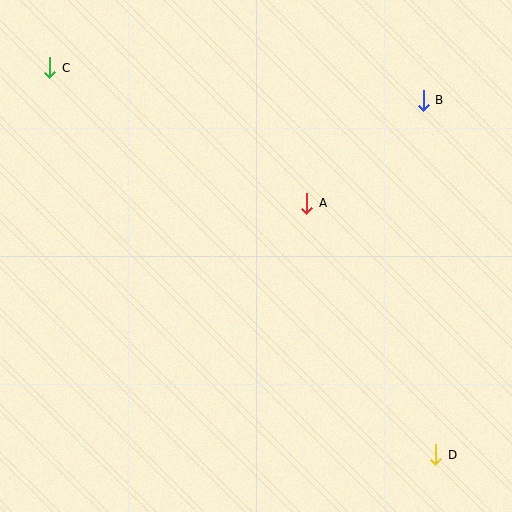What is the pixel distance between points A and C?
The distance between A and C is 290 pixels.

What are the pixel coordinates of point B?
Point B is at (423, 100).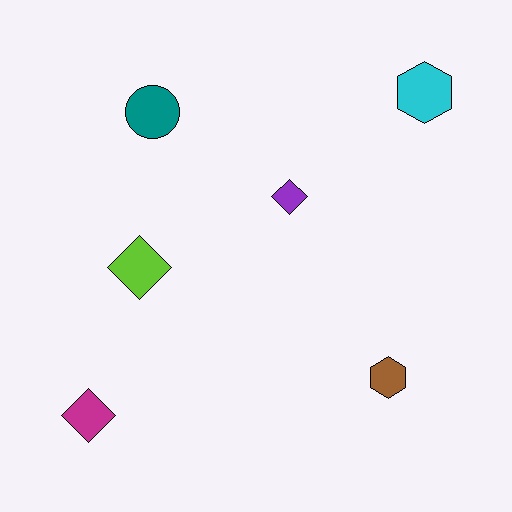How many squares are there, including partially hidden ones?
There are no squares.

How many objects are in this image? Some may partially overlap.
There are 6 objects.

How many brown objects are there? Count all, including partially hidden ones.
There is 1 brown object.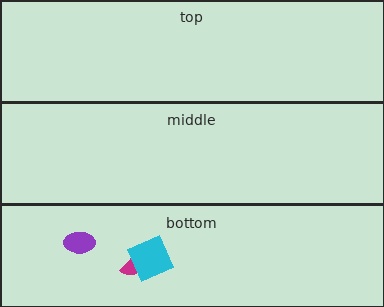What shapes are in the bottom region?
The purple ellipse, the magenta semicircle, the cyan square.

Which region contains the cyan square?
The bottom region.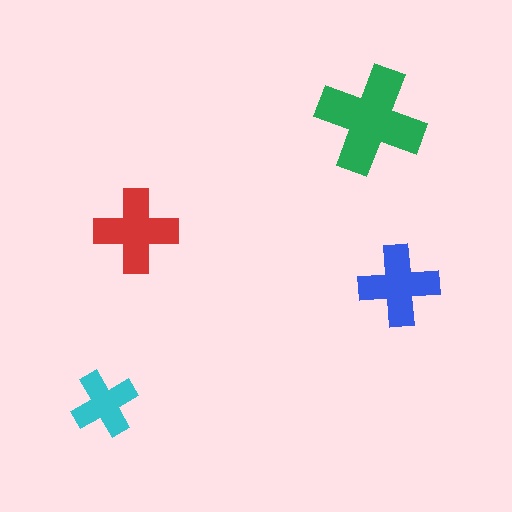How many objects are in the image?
There are 4 objects in the image.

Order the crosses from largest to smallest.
the green one, the red one, the blue one, the cyan one.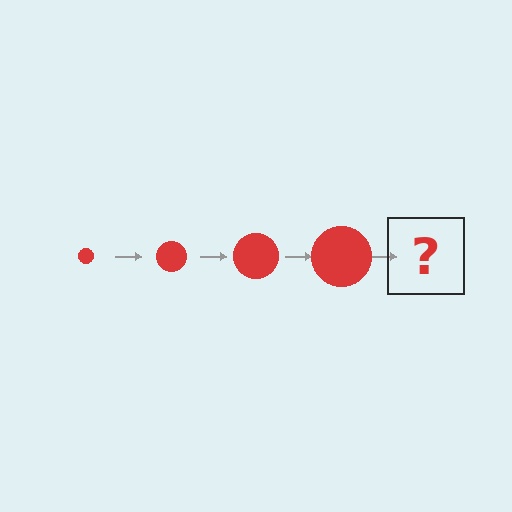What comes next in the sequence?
The next element should be a red circle, larger than the previous one.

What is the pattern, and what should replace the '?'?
The pattern is that the circle gets progressively larger each step. The '?' should be a red circle, larger than the previous one.